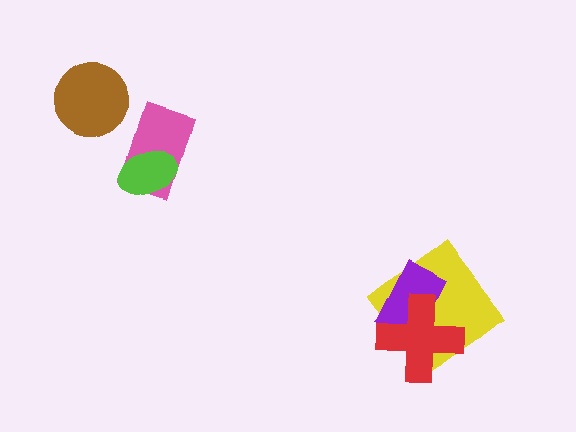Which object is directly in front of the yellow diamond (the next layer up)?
The purple rectangle is directly in front of the yellow diamond.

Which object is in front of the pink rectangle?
The lime ellipse is in front of the pink rectangle.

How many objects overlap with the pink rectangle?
1 object overlaps with the pink rectangle.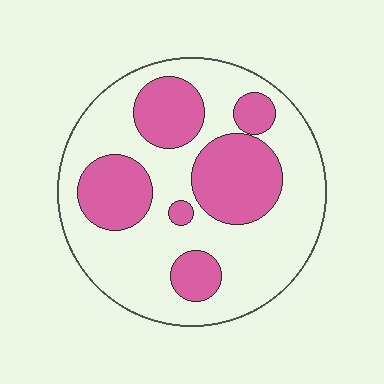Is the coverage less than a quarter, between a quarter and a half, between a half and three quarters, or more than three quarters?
Between a quarter and a half.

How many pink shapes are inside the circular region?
6.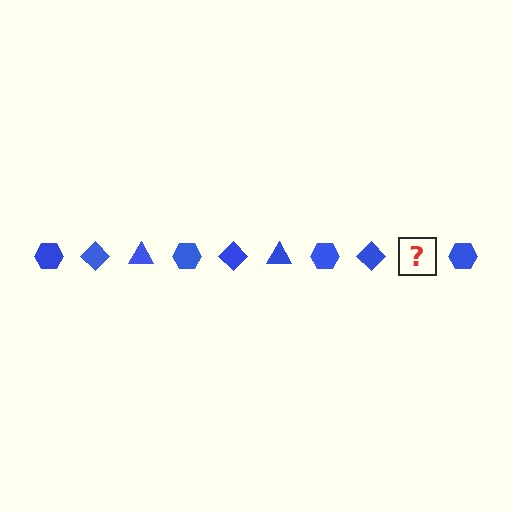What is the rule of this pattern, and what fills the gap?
The rule is that the pattern cycles through hexagon, diamond, triangle shapes in blue. The gap should be filled with a blue triangle.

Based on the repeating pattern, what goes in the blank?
The blank should be a blue triangle.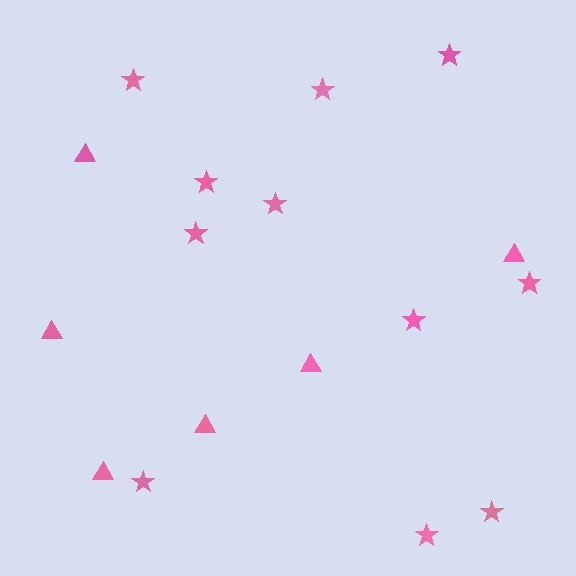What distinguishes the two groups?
There are 2 groups: one group of stars (11) and one group of triangles (6).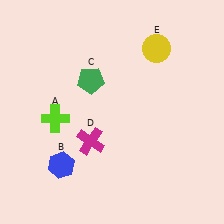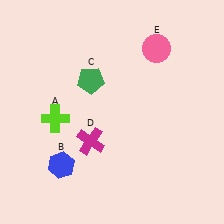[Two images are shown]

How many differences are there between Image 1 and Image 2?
There is 1 difference between the two images.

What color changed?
The circle (E) changed from yellow in Image 1 to pink in Image 2.